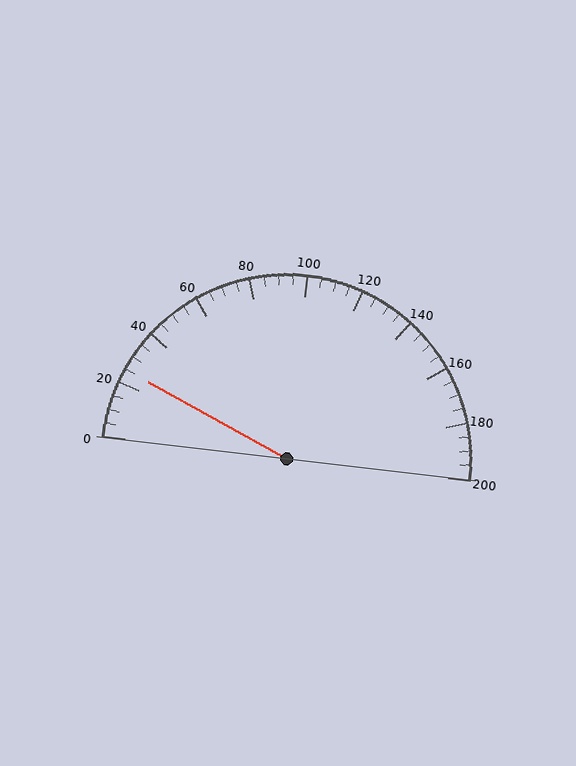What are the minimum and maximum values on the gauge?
The gauge ranges from 0 to 200.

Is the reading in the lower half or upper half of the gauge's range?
The reading is in the lower half of the range (0 to 200).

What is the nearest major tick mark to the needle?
The nearest major tick mark is 20.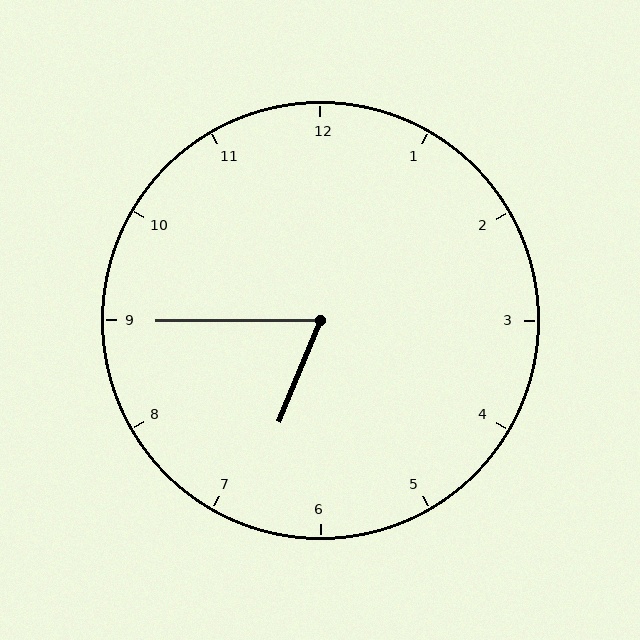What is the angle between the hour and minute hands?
Approximately 68 degrees.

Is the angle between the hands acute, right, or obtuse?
It is acute.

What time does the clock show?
6:45.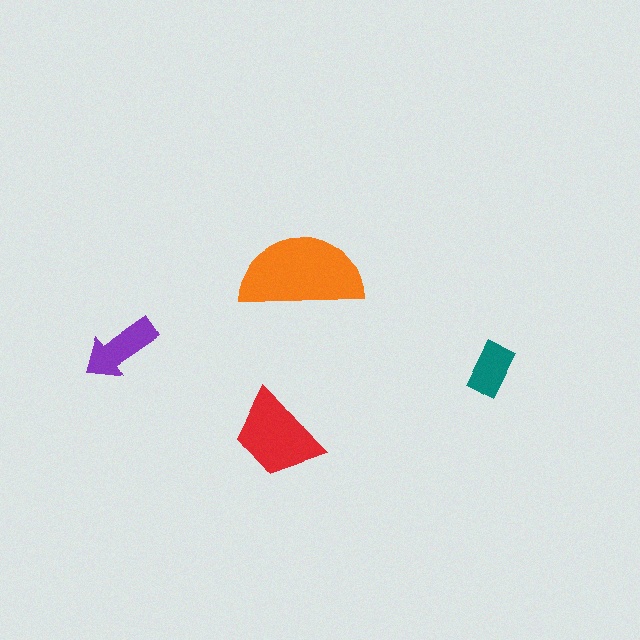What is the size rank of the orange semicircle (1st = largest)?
1st.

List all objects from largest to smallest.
The orange semicircle, the red trapezoid, the purple arrow, the teal rectangle.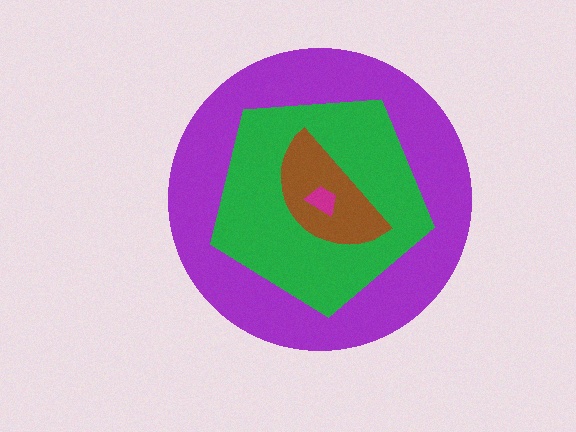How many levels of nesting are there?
4.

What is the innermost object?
The magenta trapezoid.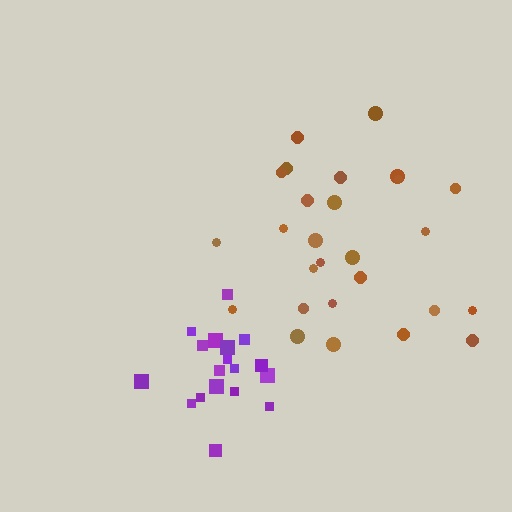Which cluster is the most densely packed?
Purple.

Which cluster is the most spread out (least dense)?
Brown.